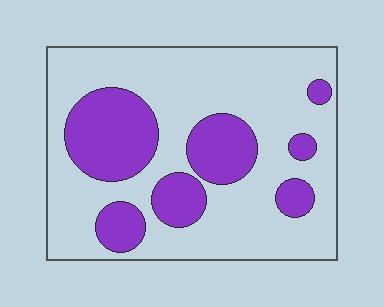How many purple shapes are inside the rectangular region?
7.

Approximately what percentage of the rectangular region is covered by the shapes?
Approximately 30%.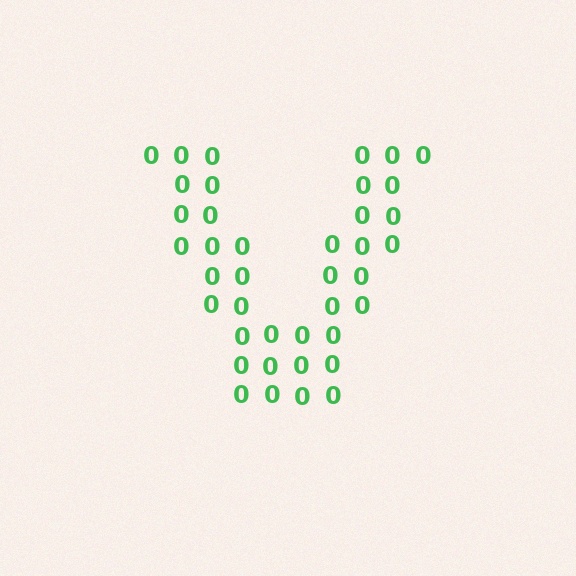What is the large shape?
The large shape is the letter V.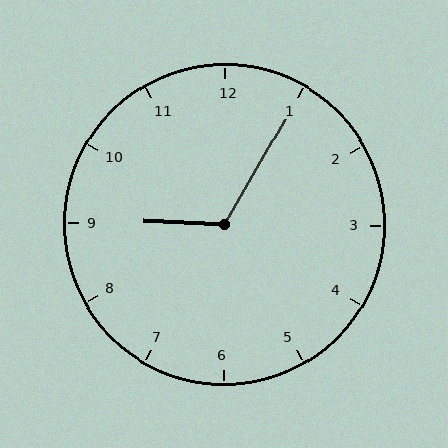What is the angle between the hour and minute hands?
Approximately 118 degrees.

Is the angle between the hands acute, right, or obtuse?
It is obtuse.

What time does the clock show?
9:05.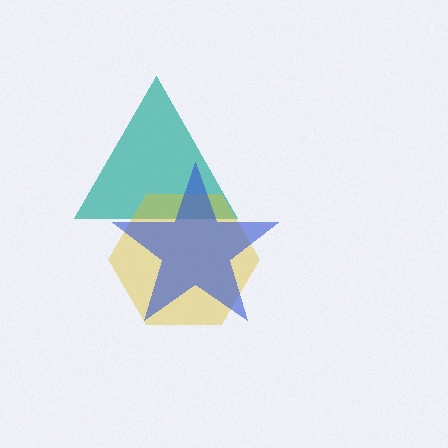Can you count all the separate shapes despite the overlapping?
Yes, there are 3 separate shapes.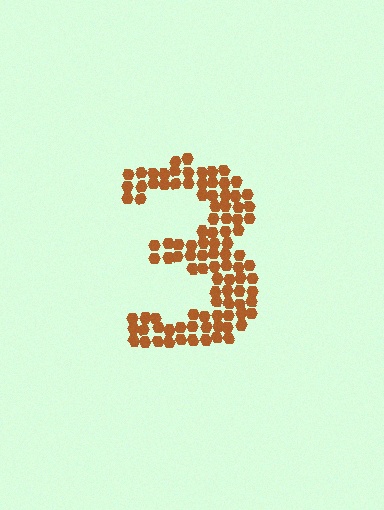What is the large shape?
The large shape is the digit 3.